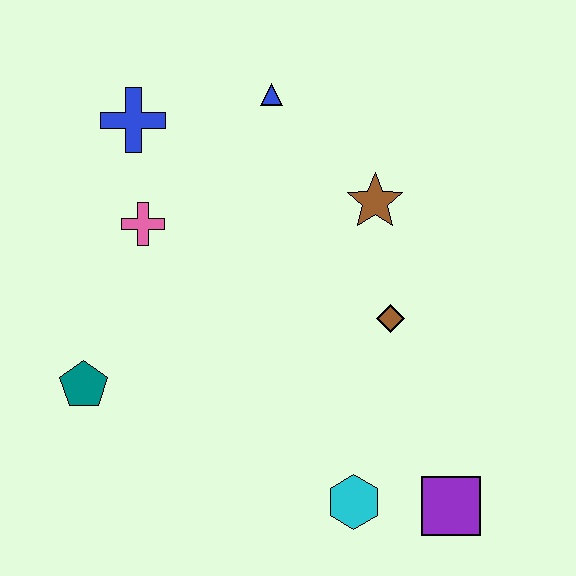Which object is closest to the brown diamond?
The brown star is closest to the brown diamond.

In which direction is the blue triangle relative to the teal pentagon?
The blue triangle is above the teal pentagon.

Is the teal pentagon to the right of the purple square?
No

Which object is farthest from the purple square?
The blue cross is farthest from the purple square.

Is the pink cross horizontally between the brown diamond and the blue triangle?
No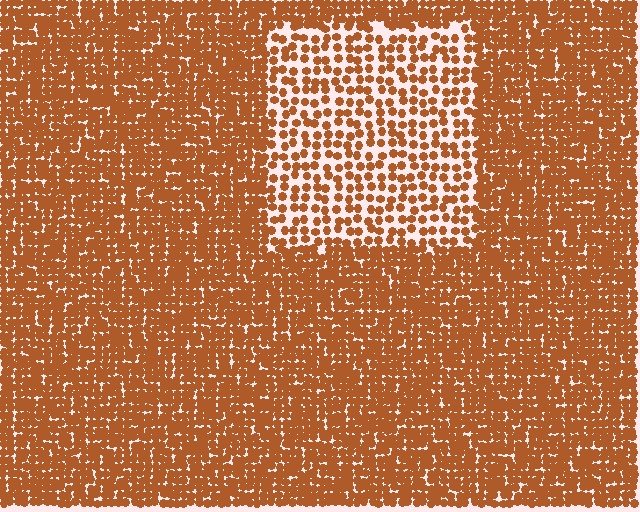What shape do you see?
I see a rectangle.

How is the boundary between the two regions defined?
The boundary is defined by a change in element density (approximately 2.2x ratio). All elements are the same color, size, and shape.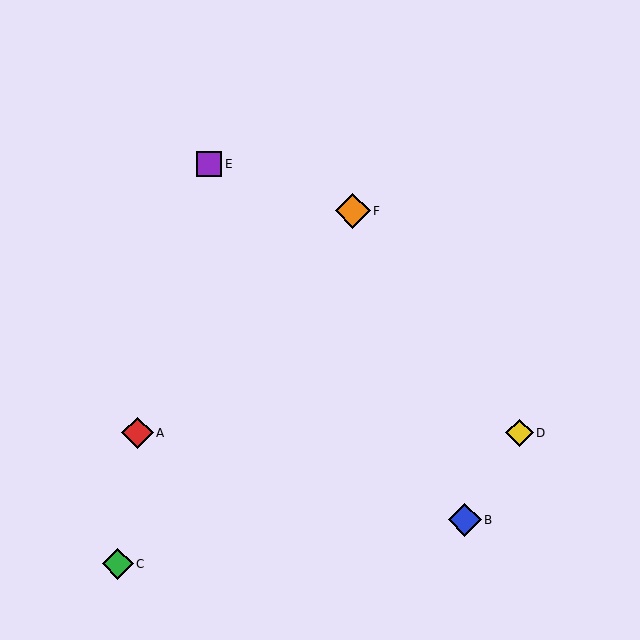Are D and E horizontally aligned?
No, D is at y≈433 and E is at y≈164.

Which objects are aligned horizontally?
Objects A, D are aligned horizontally.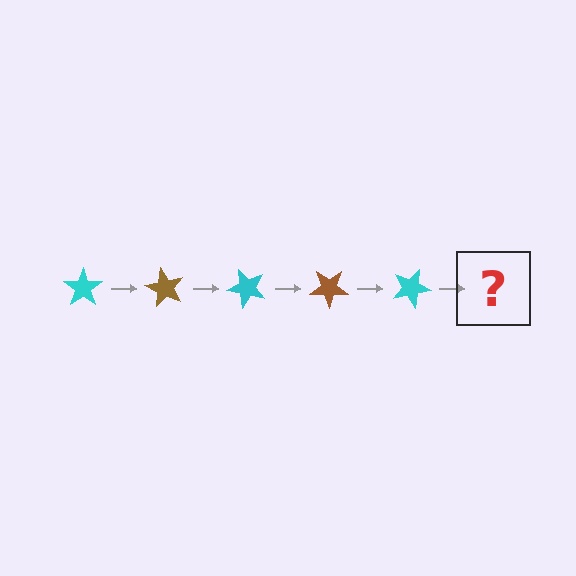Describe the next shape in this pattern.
It should be a brown star, rotated 300 degrees from the start.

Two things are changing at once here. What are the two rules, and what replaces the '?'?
The two rules are that it rotates 60 degrees each step and the color cycles through cyan and brown. The '?' should be a brown star, rotated 300 degrees from the start.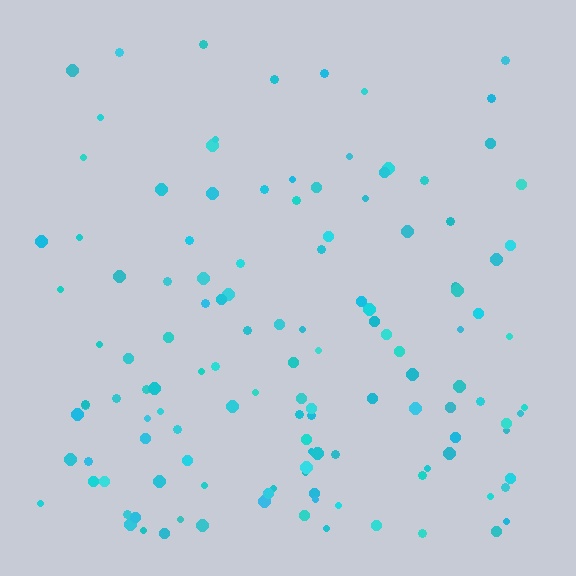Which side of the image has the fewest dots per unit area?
The top.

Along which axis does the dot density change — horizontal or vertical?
Vertical.